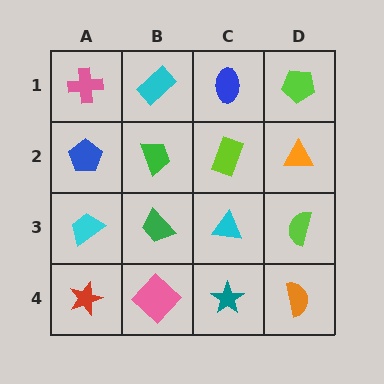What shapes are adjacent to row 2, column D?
A lime pentagon (row 1, column D), a lime semicircle (row 3, column D), a lime rectangle (row 2, column C).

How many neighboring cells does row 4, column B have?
3.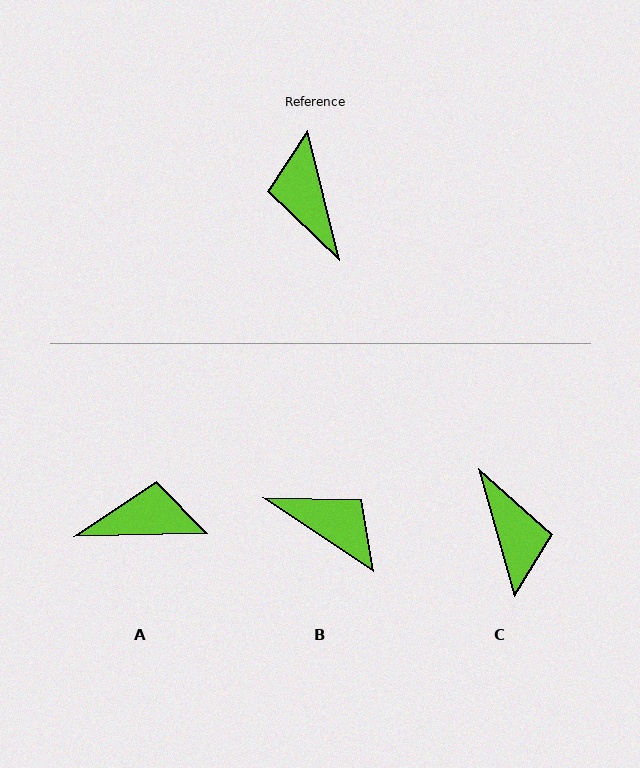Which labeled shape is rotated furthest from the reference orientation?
C, about 178 degrees away.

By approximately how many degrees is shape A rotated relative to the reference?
Approximately 103 degrees clockwise.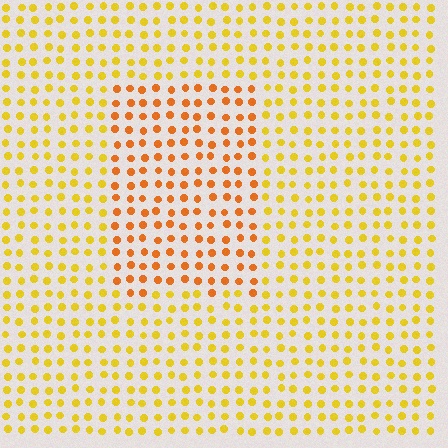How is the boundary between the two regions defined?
The boundary is defined purely by a slight shift in hue (about 28 degrees). Spacing, size, and orientation are identical on both sides.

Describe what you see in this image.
The image is filled with small yellow elements in a uniform arrangement. A rectangle-shaped region is visible where the elements are tinted to a slightly different hue, forming a subtle color boundary.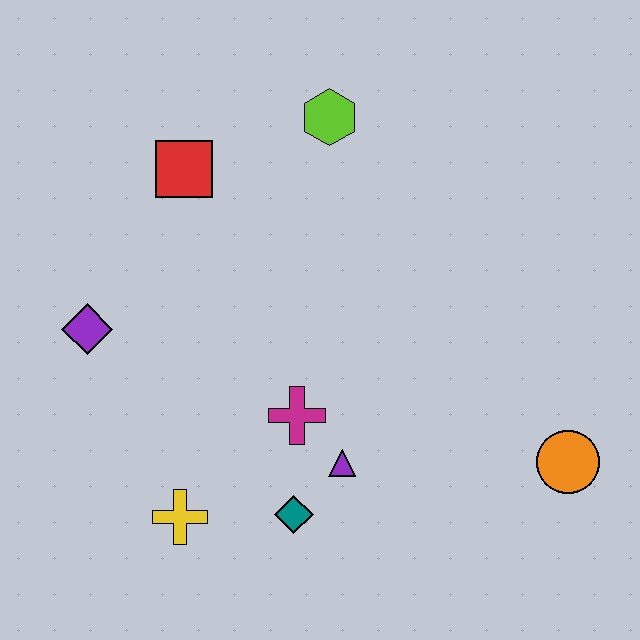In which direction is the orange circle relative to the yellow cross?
The orange circle is to the right of the yellow cross.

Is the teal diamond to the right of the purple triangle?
No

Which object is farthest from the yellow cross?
The lime hexagon is farthest from the yellow cross.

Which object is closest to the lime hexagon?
The red square is closest to the lime hexagon.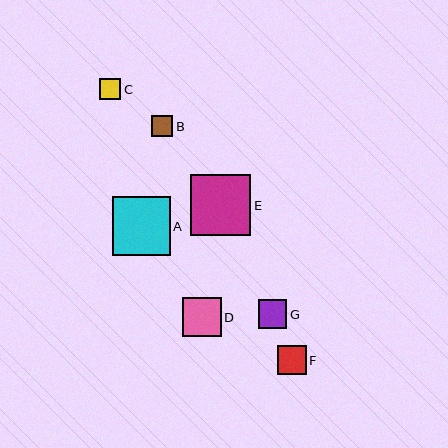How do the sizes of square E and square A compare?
Square E and square A are approximately the same size.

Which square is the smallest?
Square C is the smallest with a size of approximately 21 pixels.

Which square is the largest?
Square E is the largest with a size of approximately 61 pixels.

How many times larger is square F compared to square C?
Square F is approximately 1.4 times the size of square C.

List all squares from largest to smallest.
From largest to smallest: E, A, D, F, G, B, C.